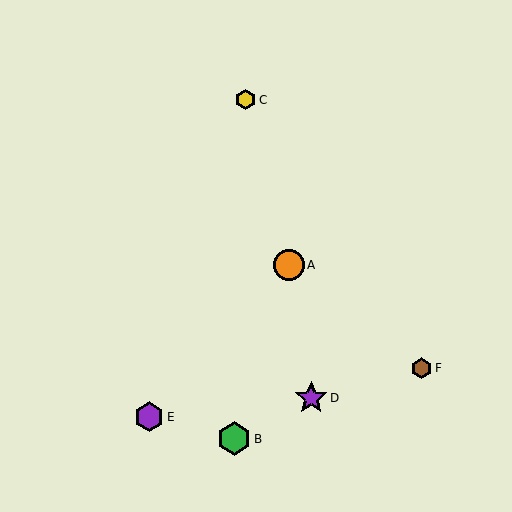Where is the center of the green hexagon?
The center of the green hexagon is at (234, 439).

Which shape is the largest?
The green hexagon (labeled B) is the largest.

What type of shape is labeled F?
Shape F is a brown hexagon.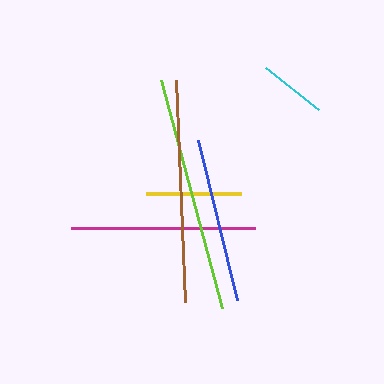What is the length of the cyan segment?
The cyan segment is approximately 68 pixels long.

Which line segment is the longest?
The lime line is the longest at approximately 236 pixels.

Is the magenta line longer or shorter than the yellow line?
The magenta line is longer than the yellow line.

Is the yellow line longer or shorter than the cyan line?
The yellow line is longer than the cyan line.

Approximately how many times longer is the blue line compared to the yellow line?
The blue line is approximately 1.8 times the length of the yellow line.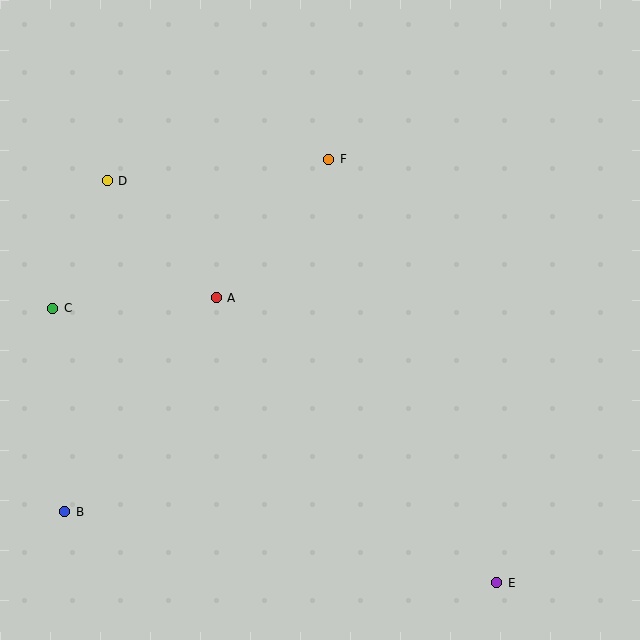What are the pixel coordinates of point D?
Point D is at (107, 181).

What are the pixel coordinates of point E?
Point E is at (497, 583).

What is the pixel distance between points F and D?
The distance between F and D is 222 pixels.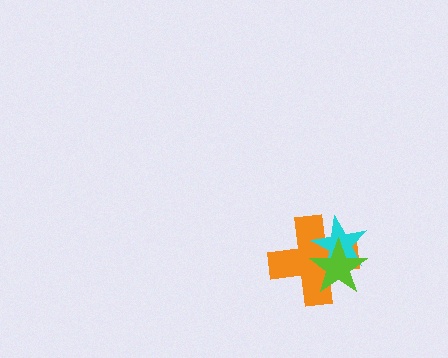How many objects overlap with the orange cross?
2 objects overlap with the orange cross.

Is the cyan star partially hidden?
Yes, it is partially covered by another shape.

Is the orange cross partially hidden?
Yes, it is partially covered by another shape.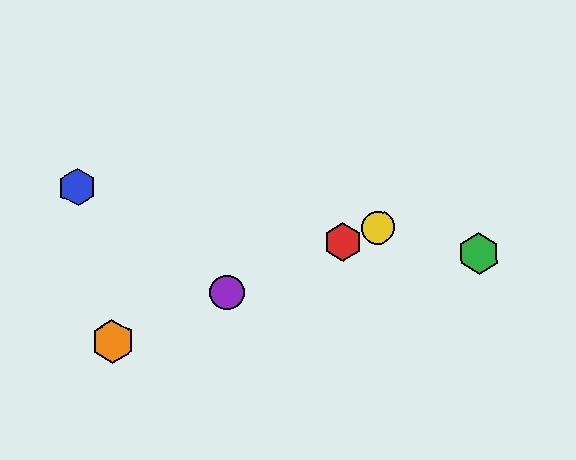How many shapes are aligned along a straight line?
4 shapes (the red hexagon, the yellow circle, the purple circle, the orange hexagon) are aligned along a straight line.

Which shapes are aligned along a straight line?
The red hexagon, the yellow circle, the purple circle, the orange hexagon are aligned along a straight line.